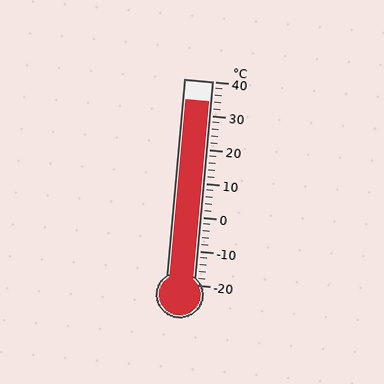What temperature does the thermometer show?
The thermometer shows approximately 34°C.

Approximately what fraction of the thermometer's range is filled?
The thermometer is filled to approximately 90% of its range.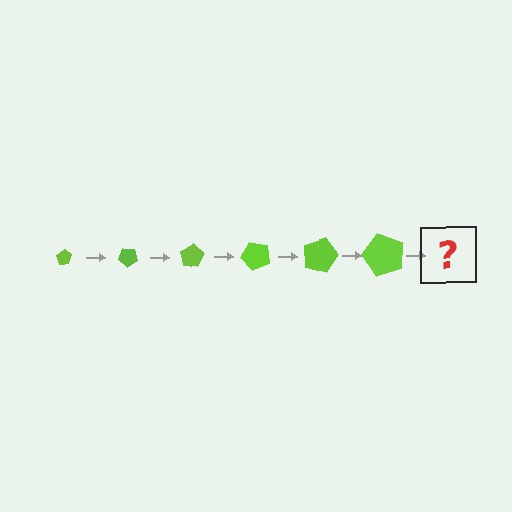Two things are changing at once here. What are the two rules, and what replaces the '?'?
The two rules are that the pentagon grows larger each step and it rotates 40 degrees each step. The '?' should be a pentagon, larger than the previous one and rotated 240 degrees from the start.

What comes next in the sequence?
The next element should be a pentagon, larger than the previous one and rotated 240 degrees from the start.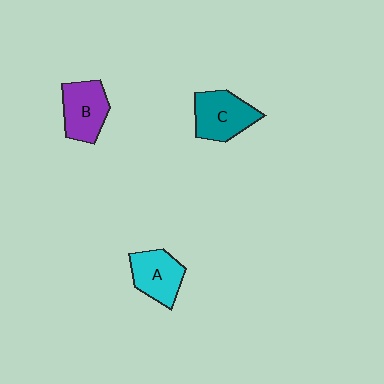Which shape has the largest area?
Shape C (teal).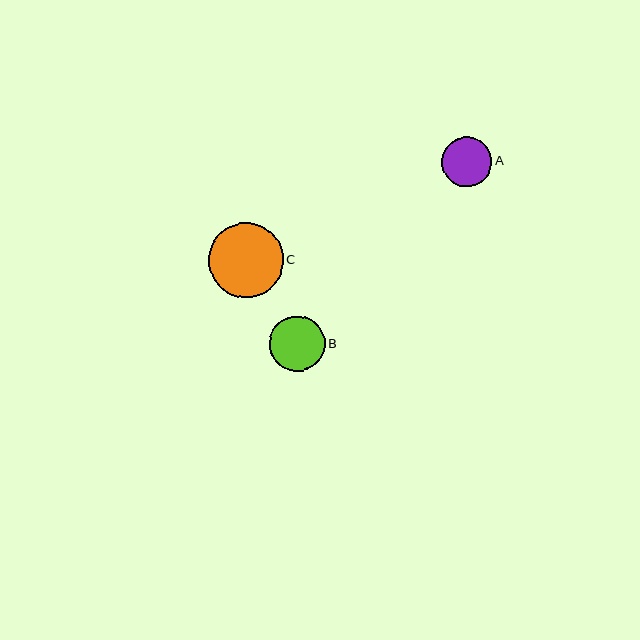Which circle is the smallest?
Circle A is the smallest with a size of approximately 51 pixels.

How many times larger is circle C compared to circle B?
Circle C is approximately 1.4 times the size of circle B.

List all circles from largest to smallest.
From largest to smallest: C, B, A.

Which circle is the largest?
Circle C is the largest with a size of approximately 75 pixels.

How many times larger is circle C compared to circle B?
Circle C is approximately 1.4 times the size of circle B.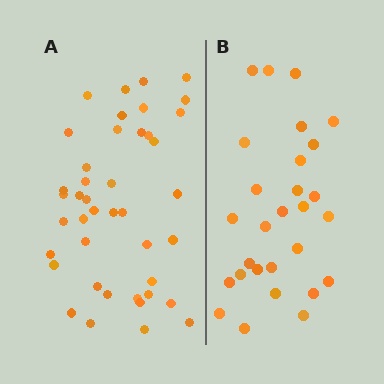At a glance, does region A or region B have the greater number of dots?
Region A (the left region) has more dots.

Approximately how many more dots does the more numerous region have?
Region A has approximately 15 more dots than region B.